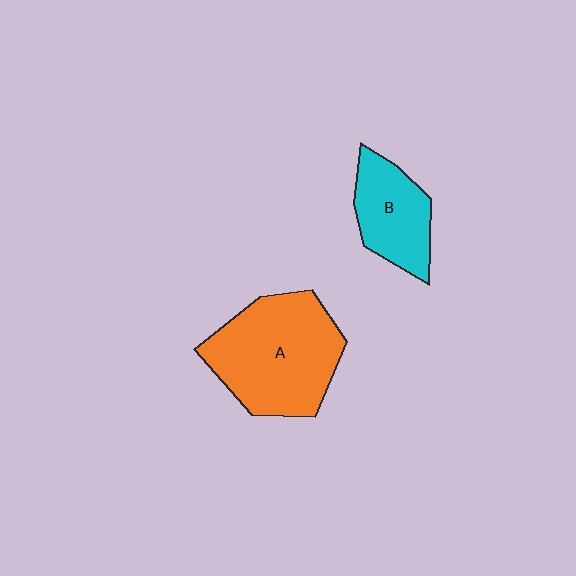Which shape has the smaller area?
Shape B (cyan).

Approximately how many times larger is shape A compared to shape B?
Approximately 1.8 times.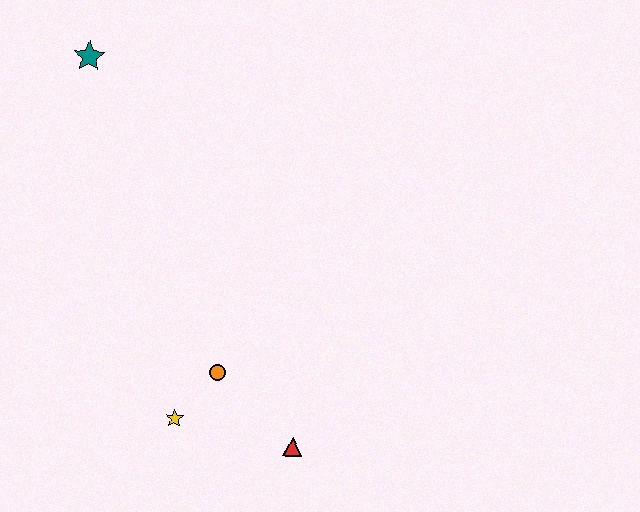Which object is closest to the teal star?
The orange circle is closest to the teal star.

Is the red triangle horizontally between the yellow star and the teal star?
No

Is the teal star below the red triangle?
No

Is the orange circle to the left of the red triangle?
Yes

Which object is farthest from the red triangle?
The teal star is farthest from the red triangle.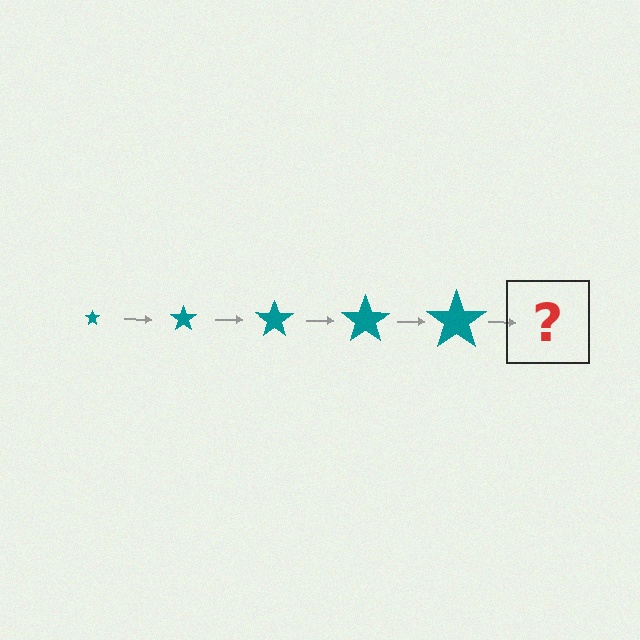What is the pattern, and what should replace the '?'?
The pattern is that the star gets progressively larger each step. The '?' should be a teal star, larger than the previous one.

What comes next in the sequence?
The next element should be a teal star, larger than the previous one.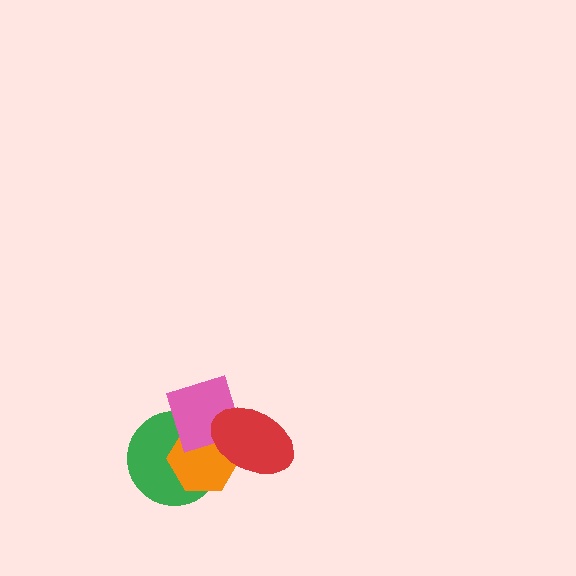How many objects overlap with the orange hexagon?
3 objects overlap with the orange hexagon.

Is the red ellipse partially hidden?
No, no other shape covers it.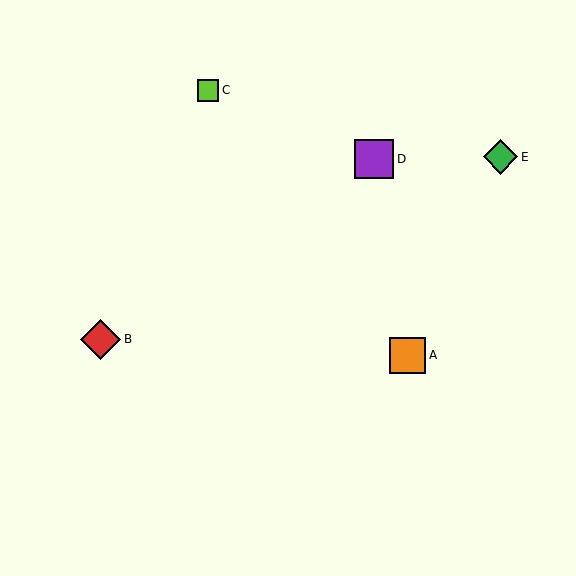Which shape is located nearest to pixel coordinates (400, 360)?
The orange square (labeled A) at (408, 355) is nearest to that location.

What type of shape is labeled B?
Shape B is a red diamond.